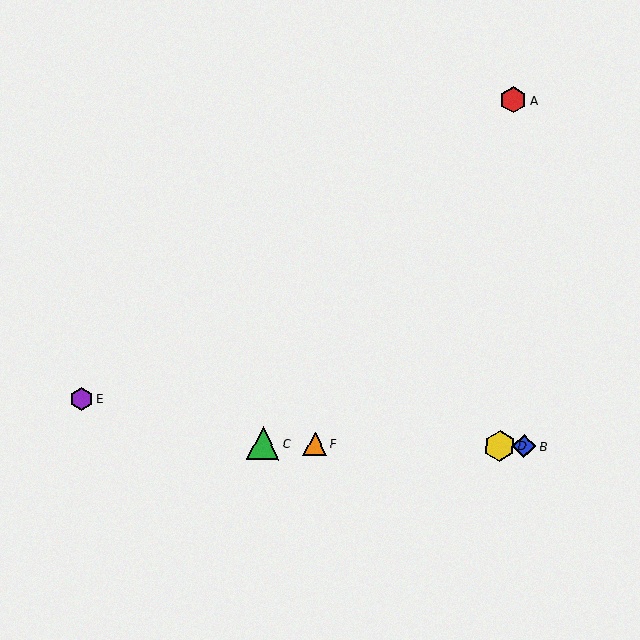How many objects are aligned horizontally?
4 objects (B, C, D, F) are aligned horizontally.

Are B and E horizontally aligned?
No, B is at y≈446 and E is at y≈399.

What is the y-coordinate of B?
Object B is at y≈446.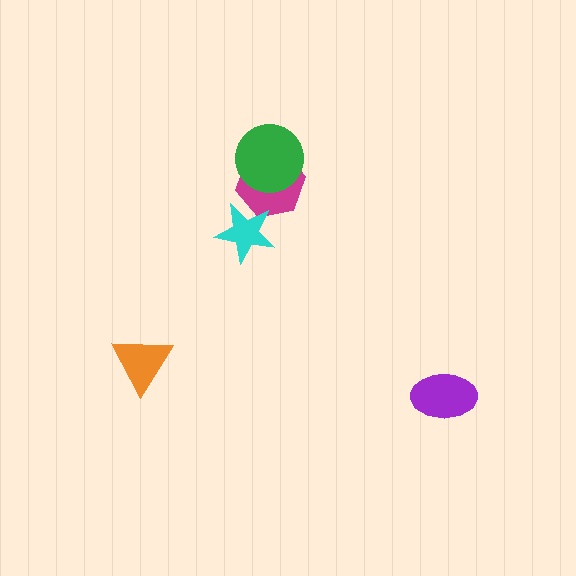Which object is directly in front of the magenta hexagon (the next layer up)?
The green circle is directly in front of the magenta hexagon.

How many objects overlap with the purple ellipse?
0 objects overlap with the purple ellipse.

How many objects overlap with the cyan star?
1 object overlaps with the cyan star.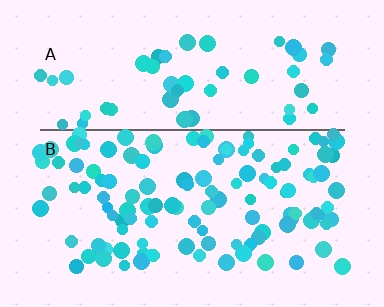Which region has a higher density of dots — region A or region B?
B (the bottom).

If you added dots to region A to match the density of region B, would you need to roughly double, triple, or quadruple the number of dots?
Approximately double.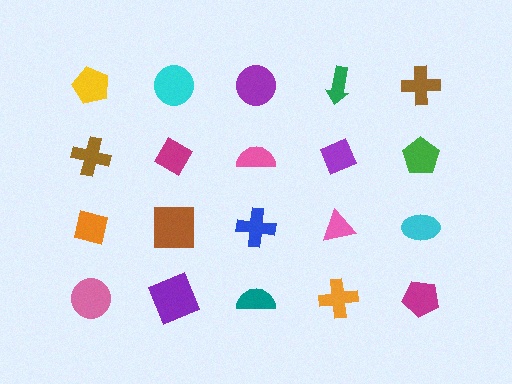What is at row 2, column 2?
A magenta diamond.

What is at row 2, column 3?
A pink semicircle.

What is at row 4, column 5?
A magenta pentagon.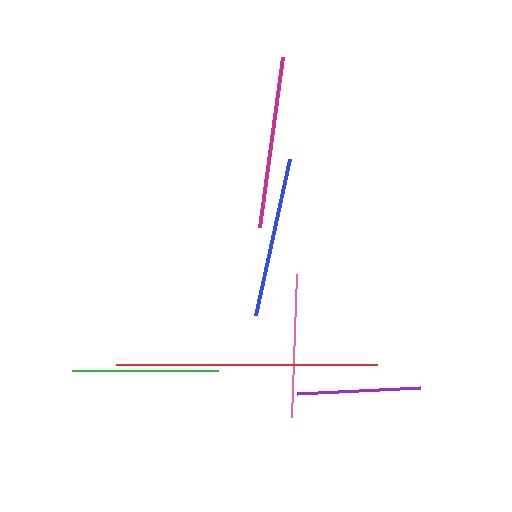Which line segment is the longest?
The red line is the longest at approximately 261 pixels.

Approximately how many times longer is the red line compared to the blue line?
The red line is approximately 1.6 times the length of the blue line.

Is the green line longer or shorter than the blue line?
The blue line is longer than the green line.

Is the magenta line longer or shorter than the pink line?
The magenta line is longer than the pink line.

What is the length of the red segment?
The red segment is approximately 261 pixels long.